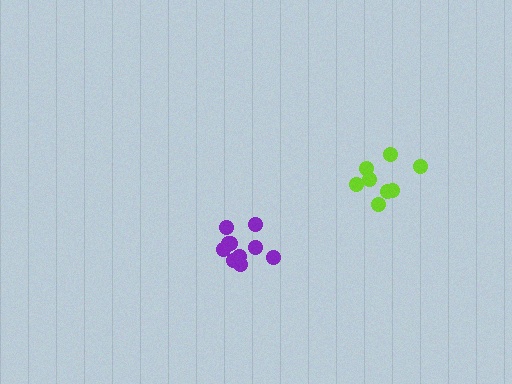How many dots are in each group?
Group 1: 8 dots, Group 2: 10 dots (18 total).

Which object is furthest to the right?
The lime cluster is rightmost.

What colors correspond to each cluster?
The clusters are colored: lime, purple.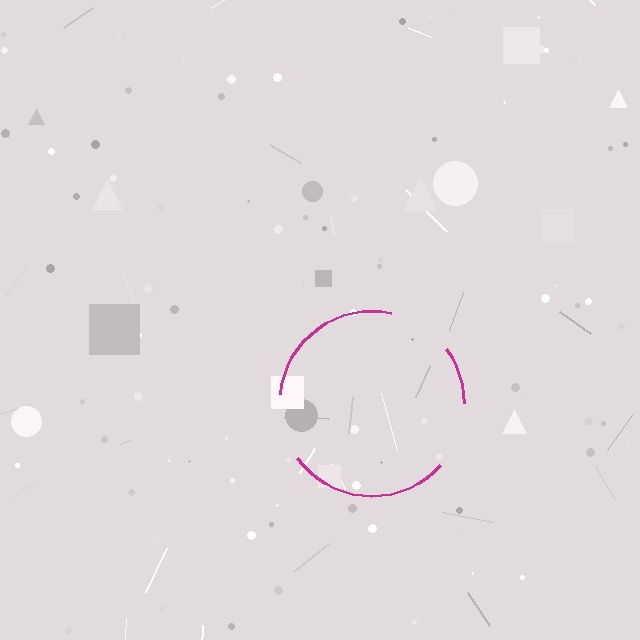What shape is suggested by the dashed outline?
The dashed outline suggests a circle.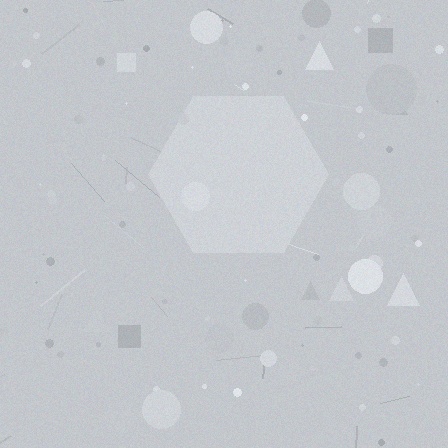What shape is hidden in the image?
A hexagon is hidden in the image.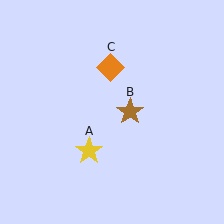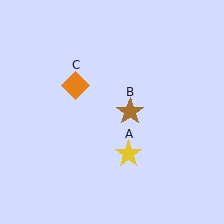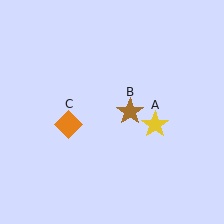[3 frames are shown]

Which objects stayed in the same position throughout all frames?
Brown star (object B) remained stationary.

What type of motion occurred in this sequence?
The yellow star (object A), orange diamond (object C) rotated counterclockwise around the center of the scene.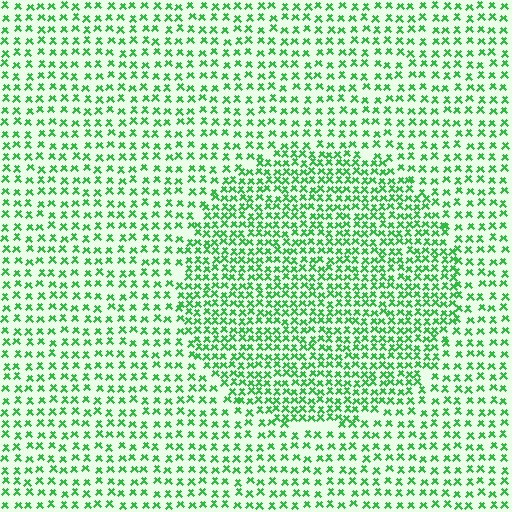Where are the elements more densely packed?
The elements are more densely packed inside the circle boundary.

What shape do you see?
I see a circle.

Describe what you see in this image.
The image contains small green elements arranged at two different densities. A circle-shaped region is visible where the elements are more densely packed than the surrounding area.